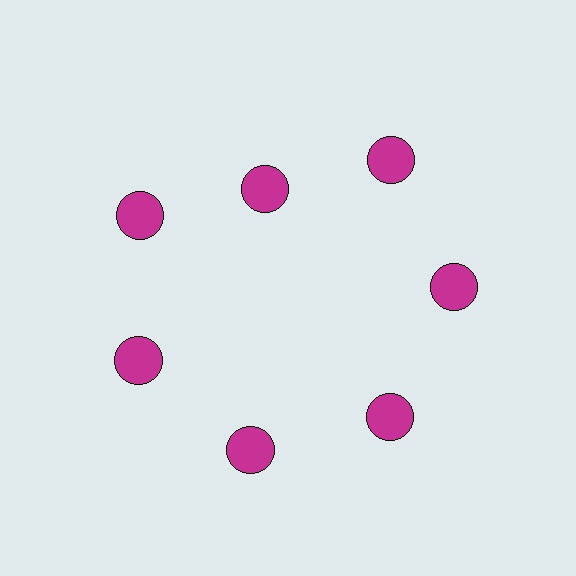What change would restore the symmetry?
The symmetry would be restored by moving it outward, back onto the ring so that all 7 circles sit at equal angles and equal distance from the center.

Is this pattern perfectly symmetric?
No. The 7 magenta circles are arranged in a ring, but one element near the 12 o'clock position is pulled inward toward the center, breaking the 7-fold rotational symmetry.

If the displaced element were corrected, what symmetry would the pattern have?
It would have 7-fold rotational symmetry — the pattern would map onto itself every 51 degrees.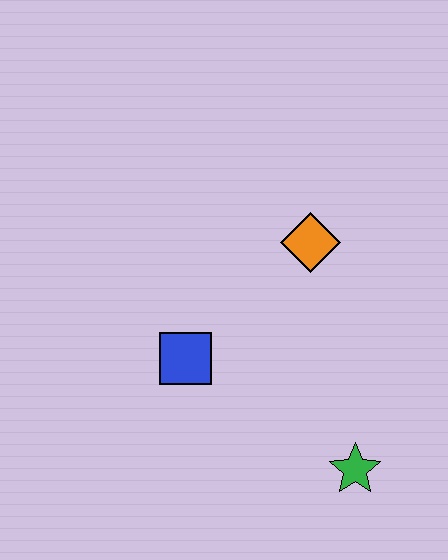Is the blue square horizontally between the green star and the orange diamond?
No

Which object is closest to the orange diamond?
The blue square is closest to the orange diamond.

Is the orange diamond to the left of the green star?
Yes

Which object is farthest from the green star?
The orange diamond is farthest from the green star.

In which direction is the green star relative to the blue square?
The green star is to the right of the blue square.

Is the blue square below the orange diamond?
Yes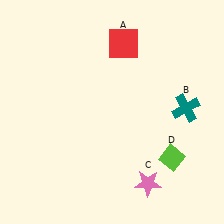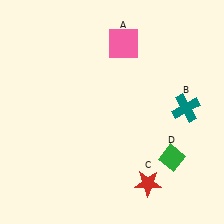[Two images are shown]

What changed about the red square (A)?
In Image 1, A is red. In Image 2, it changed to pink.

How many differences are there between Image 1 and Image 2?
There are 3 differences between the two images.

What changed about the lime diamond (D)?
In Image 1, D is lime. In Image 2, it changed to green.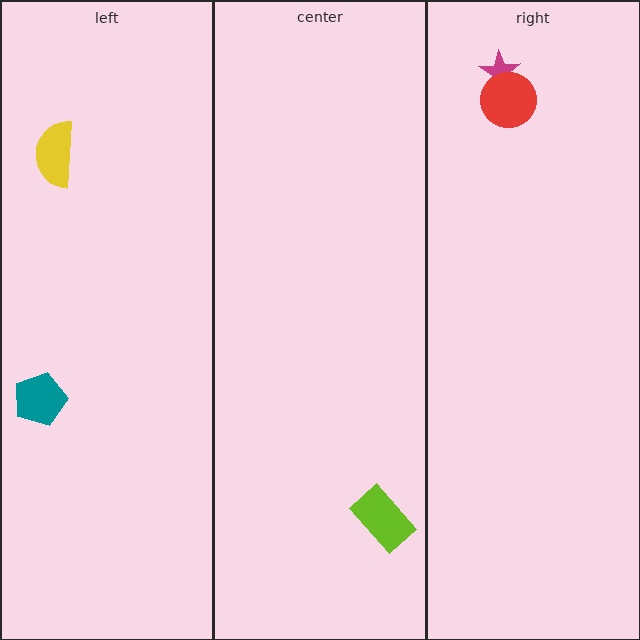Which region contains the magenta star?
The right region.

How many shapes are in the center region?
1.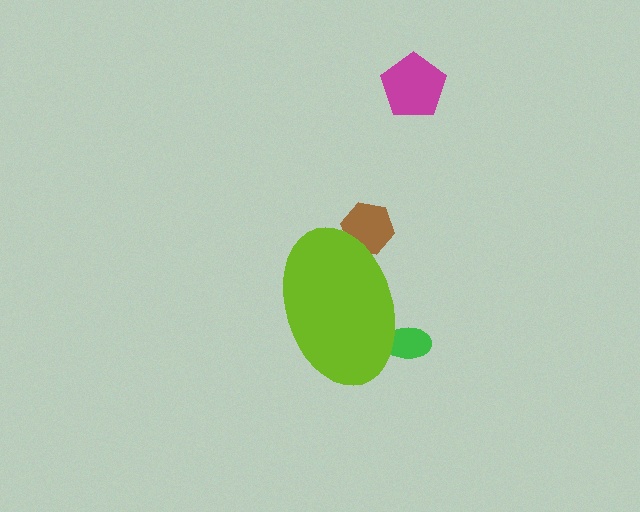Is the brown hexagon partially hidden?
Yes, the brown hexagon is partially hidden behind the lime ellipse.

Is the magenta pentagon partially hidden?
No, the magenta pentagon is fully visible.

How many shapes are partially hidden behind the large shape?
2 shapes are partially hidden.